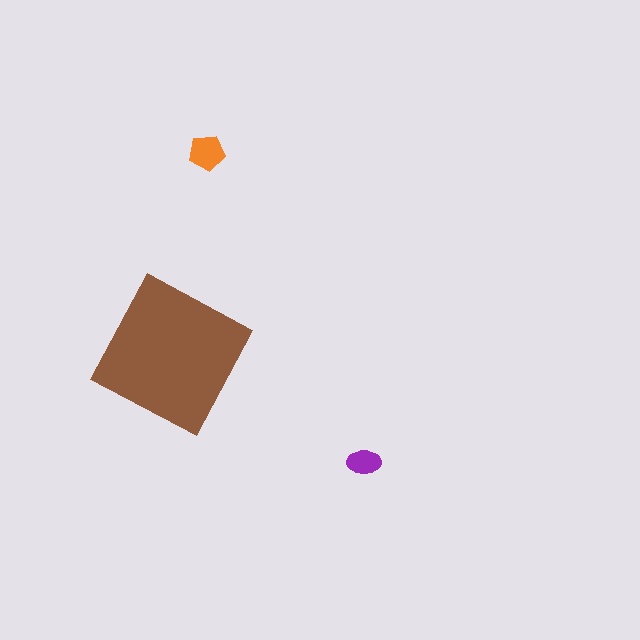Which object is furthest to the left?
The brown square is leftmost.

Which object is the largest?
The brown square.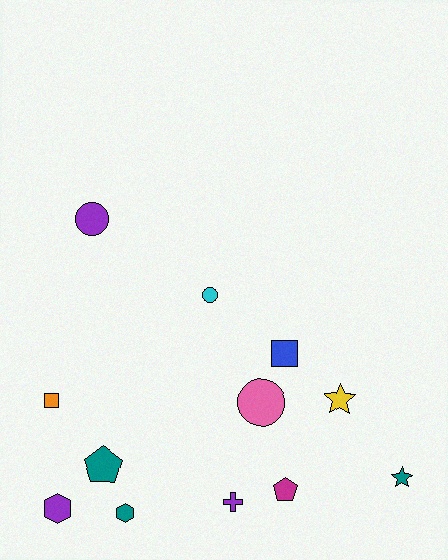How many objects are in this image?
There are 12 objects.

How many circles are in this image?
There are 3 circles.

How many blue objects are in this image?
There is 1 blue object.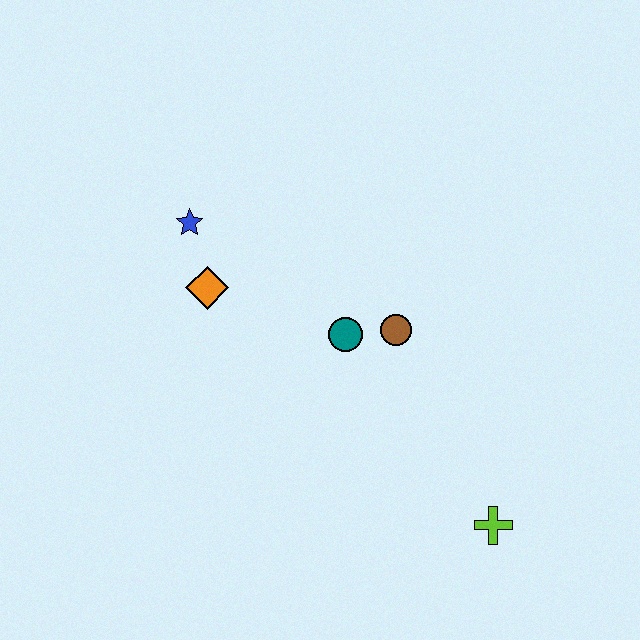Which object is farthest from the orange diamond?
The lime cross is farthest from the orange diamond.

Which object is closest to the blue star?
The orange diamond is closest to the blue star.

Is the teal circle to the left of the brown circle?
Yes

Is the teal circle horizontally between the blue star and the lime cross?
Yes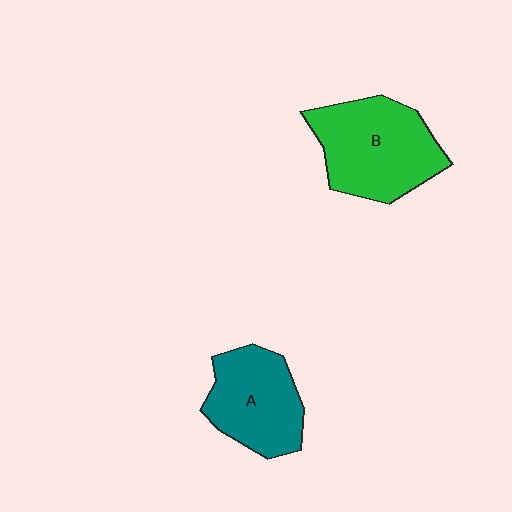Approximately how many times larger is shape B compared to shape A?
Approximately 1.3 times.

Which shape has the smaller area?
Shape A (teal).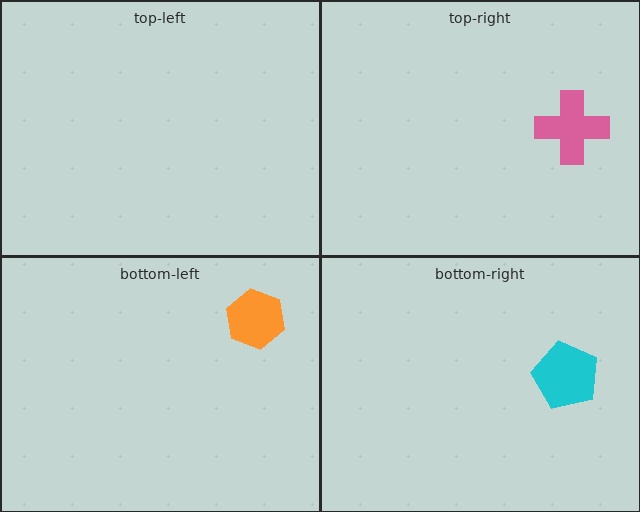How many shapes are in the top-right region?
1.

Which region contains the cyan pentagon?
The bottom-right region.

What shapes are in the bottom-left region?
The orange hexagon.